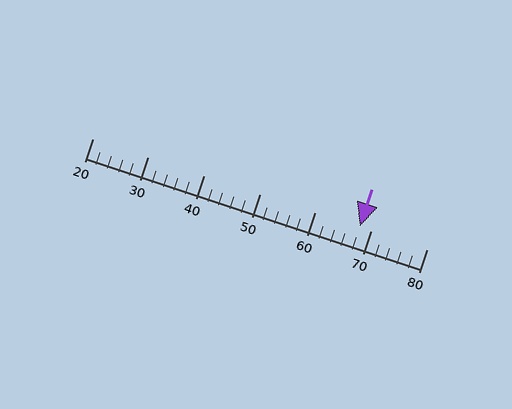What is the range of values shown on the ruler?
The ruler shows values from 20 to 80.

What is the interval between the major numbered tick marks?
The major tick marks are spaced 10 units apart.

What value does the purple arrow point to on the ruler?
The purple arrow points to approximately 68.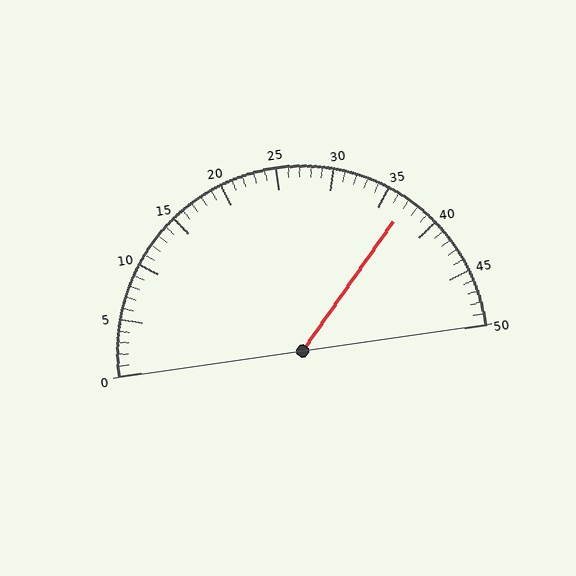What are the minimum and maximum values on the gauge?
The gauge ranges from 0 to 50.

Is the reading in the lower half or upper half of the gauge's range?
The reading is in the upper half of the range (0 to 50).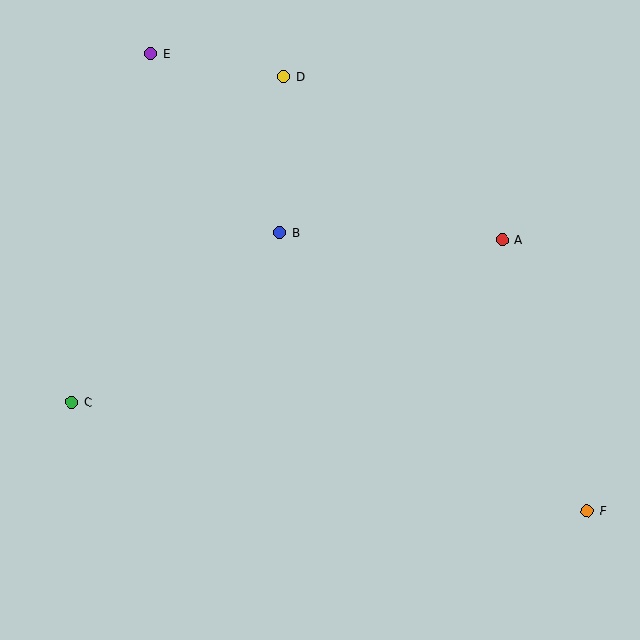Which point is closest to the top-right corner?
Point A is closest to the top-right corner.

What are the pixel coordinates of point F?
Point F is at (587, 511).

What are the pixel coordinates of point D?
Point D is at (284, 76).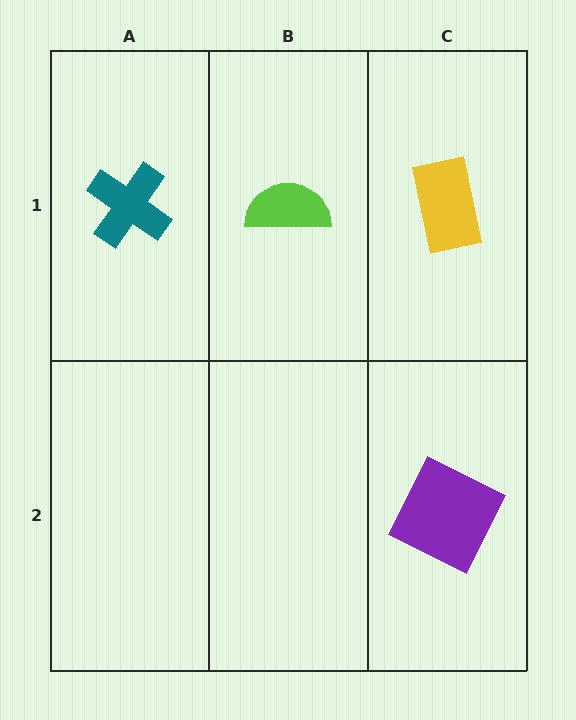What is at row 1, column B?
A lime semicircle.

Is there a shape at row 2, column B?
No, that cell is empty.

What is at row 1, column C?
A yellow rectangle.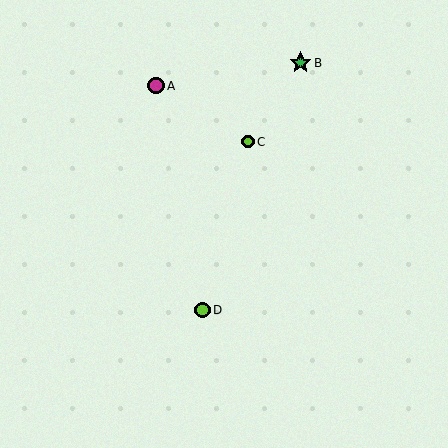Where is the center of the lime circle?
The center of the lime circle is at (202, 310).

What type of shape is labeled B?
Shape B is a green star.